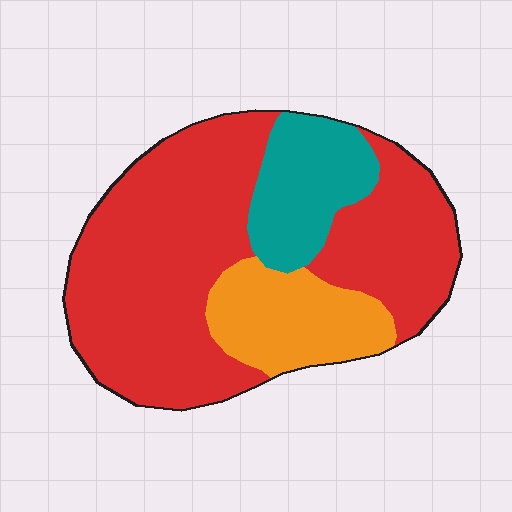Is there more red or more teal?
Red.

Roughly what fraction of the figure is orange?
Orange takes up about one sixth (1/6) of the figure.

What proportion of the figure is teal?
Teal covers 16% of the figure.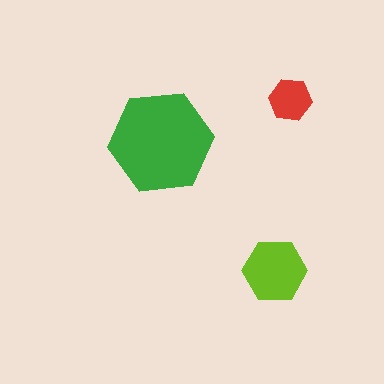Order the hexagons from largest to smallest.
the green one, the lime one, the red one.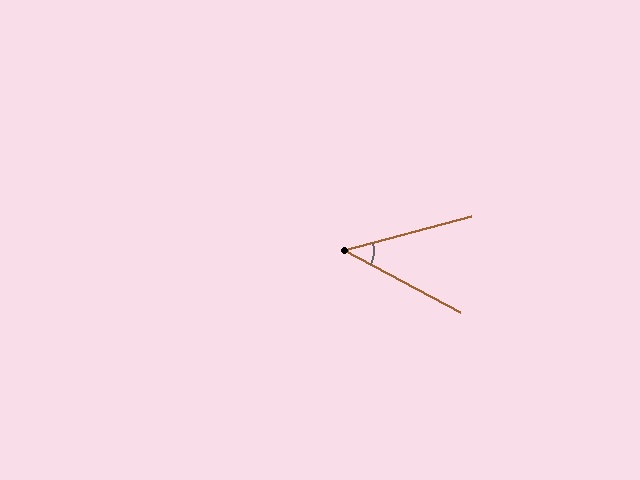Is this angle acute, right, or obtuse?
It is acute.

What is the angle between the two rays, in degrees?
Approximately 43 degrees.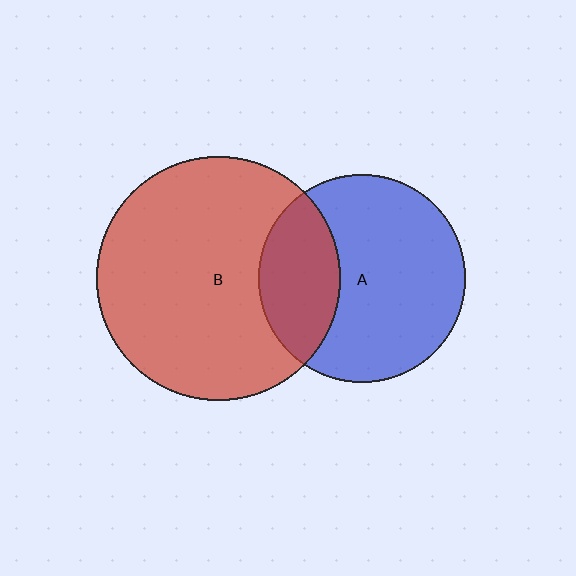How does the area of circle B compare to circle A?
Approximately 1.4 times.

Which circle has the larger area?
Circle B (red).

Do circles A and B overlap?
Yes.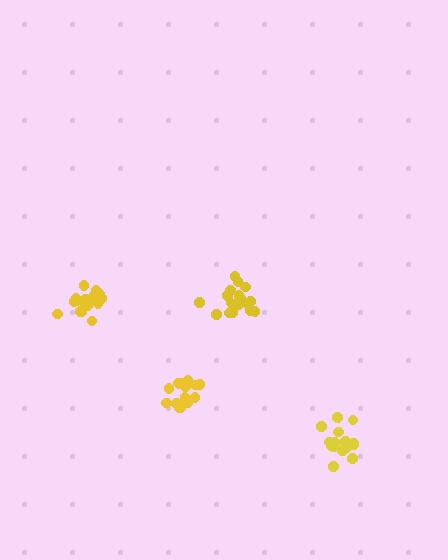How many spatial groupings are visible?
There are 4 spatial groupings.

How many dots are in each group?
Group 1: 19 dots, Group 2: 16 dots, Group 3: 19 dots, Group 4: 17 dots (71 total).